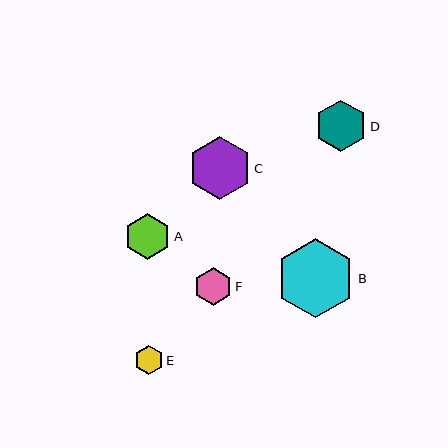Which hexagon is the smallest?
Hexagon E is the smallest with a size of approximately 29 pixels.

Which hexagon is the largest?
Hexagon B is the largest with a size of approximately 79 pixels.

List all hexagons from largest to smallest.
From largest to smallest: B, C, D, A, F, E.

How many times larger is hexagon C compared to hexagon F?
Hexagon C is approximately 1.7 times the size of hexagon F.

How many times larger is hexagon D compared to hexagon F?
Hexagon D is approximately 1.4 times the size of hexagon F.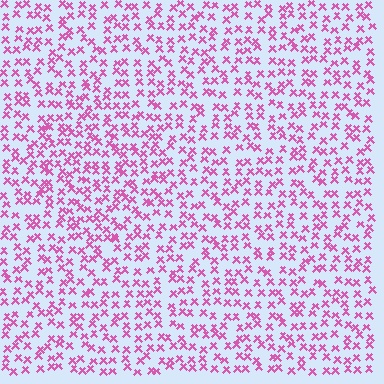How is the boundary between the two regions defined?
The boundary is defined by a change in element density (approximately 1.4x ratio). All elements are the same color, size, and shape.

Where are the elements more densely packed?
The elements are more densely packed inside the diamond boundary.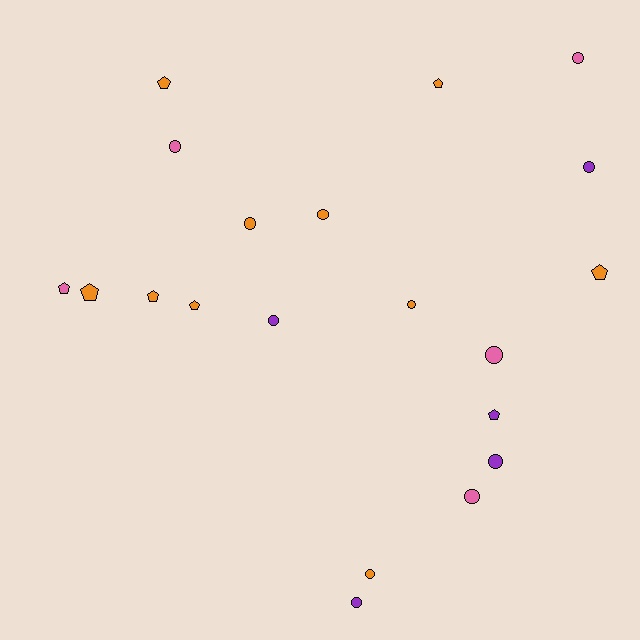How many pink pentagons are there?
There is 1 pink pentagon.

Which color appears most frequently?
Orange, with 10 objects.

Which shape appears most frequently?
Circle, with 12 objects.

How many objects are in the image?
There are 20 objects.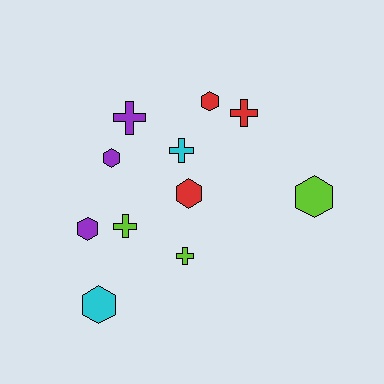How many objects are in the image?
There are 11 objects.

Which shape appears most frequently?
Hexagon, with 6 objects.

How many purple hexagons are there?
There are 2 purple hexagons.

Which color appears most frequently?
Lime, with 3 objects.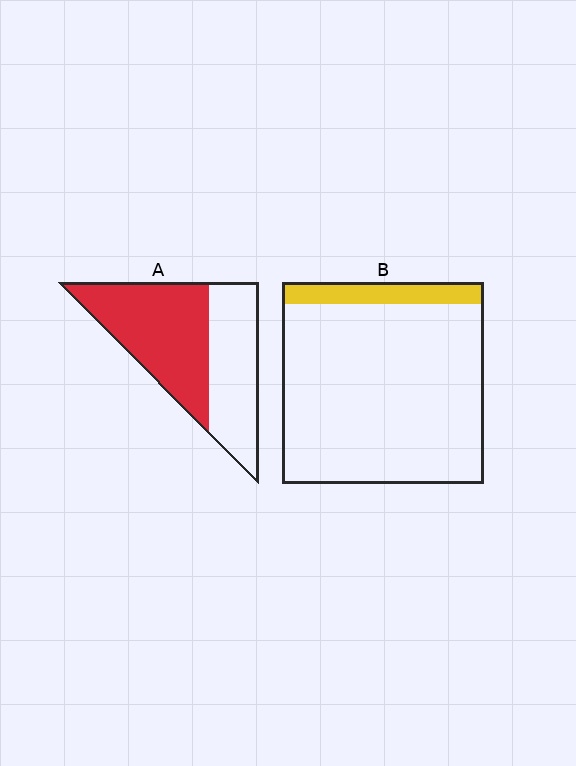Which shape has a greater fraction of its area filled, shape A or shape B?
Shape A.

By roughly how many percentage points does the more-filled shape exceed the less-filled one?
By roughly 45 percentage points (A over B).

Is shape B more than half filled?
No.